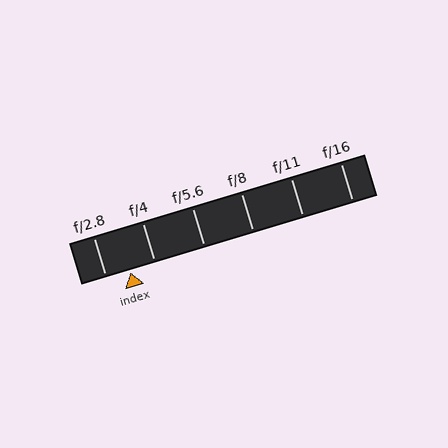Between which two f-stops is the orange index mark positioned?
The index mark is between f/2.8 and f/4.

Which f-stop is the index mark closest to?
The index mark is closest to f/2.8.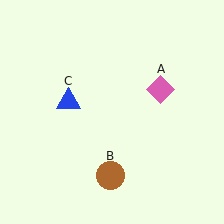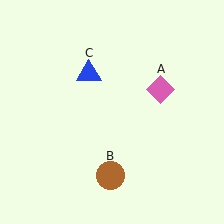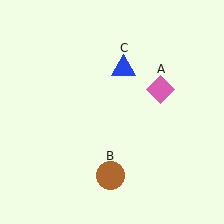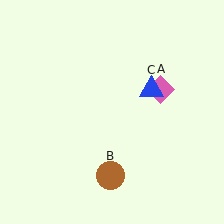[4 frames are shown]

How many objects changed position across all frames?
1 object changed position: blue triangle (object C).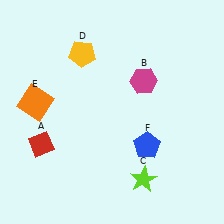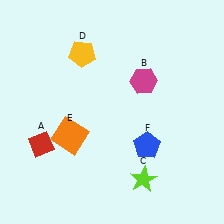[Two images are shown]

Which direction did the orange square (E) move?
The orange square (E) moved right.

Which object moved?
The orange square (E) moved right.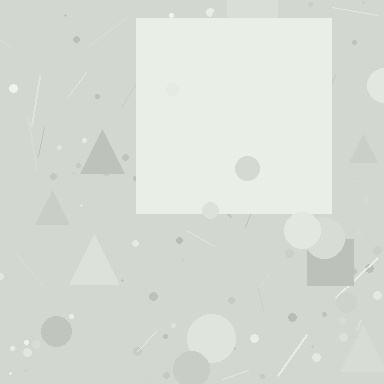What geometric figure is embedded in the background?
A square is embedded in the background.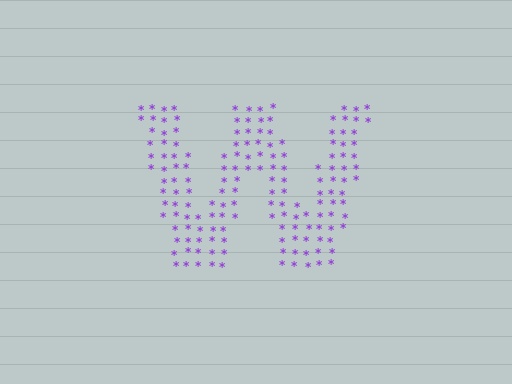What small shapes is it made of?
It is made of small asterisks.